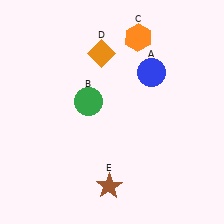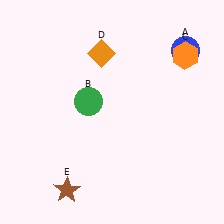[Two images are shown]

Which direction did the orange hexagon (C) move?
The orange hexagon (C) moved right.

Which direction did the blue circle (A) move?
The blue circle (A) moved right.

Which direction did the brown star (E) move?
The brown star (E) moved left.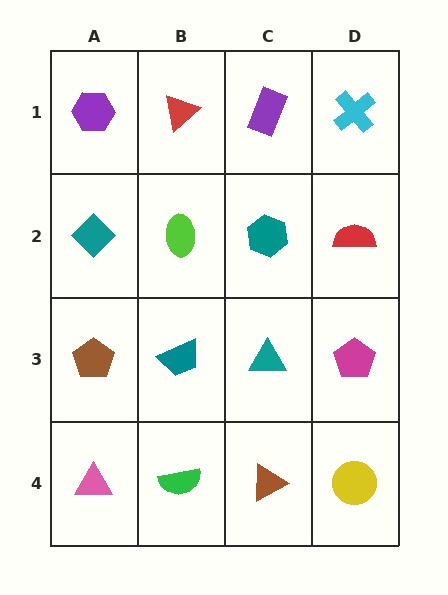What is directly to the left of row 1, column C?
A red triangle.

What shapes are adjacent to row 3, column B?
A lime ellipse (row 2, column B), a green semicircle (row 4, column B), a brown pentagon (row 3, column A), a teal triangle (row 3, column C).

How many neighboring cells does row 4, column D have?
2.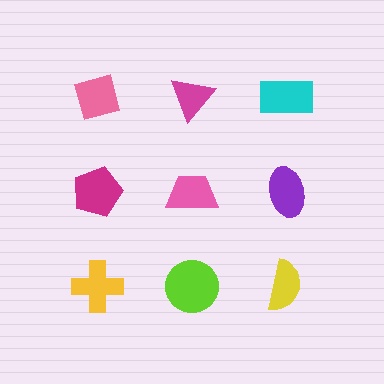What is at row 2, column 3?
A purple ellipse.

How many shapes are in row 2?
3 shapes.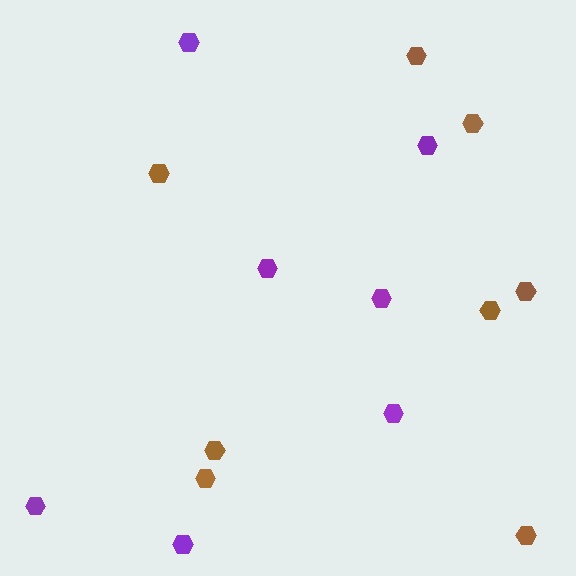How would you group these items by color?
There are 2 groups: one group of brown hexagons (8) and one group of purple hexagons (7).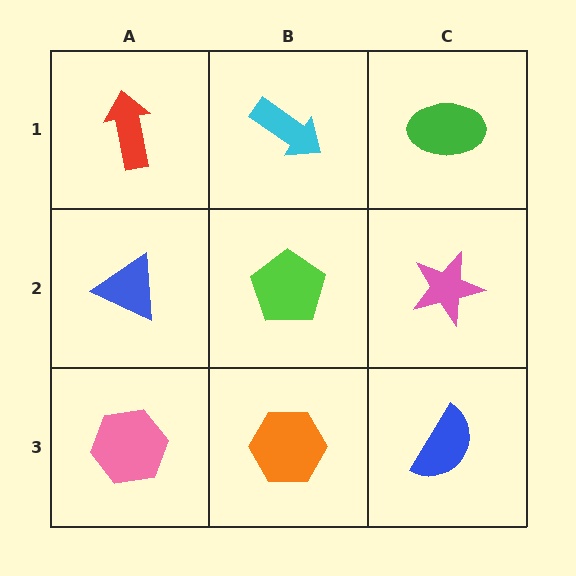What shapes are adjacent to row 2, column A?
A red arrow (row 1, column A), a pink hexagon (row 3, column A), a lime pentagon (row 2, column B).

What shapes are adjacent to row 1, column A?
A blue triangle (row 2, column A), a cyan arrow (row 1, column B).